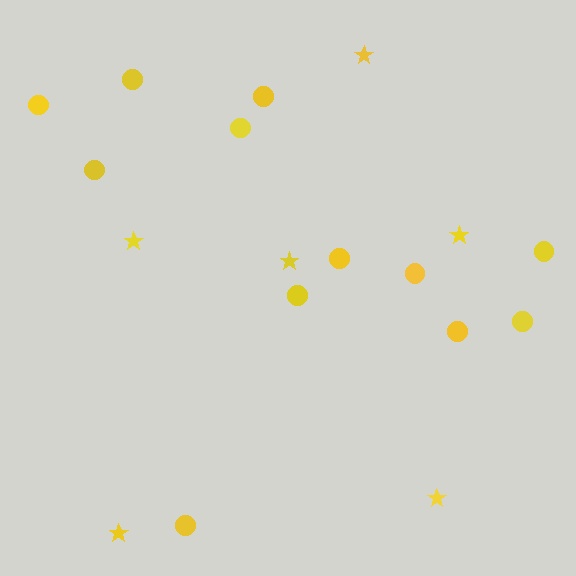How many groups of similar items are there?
There are 2 groups: one group of circles (12) and one group of stars (6).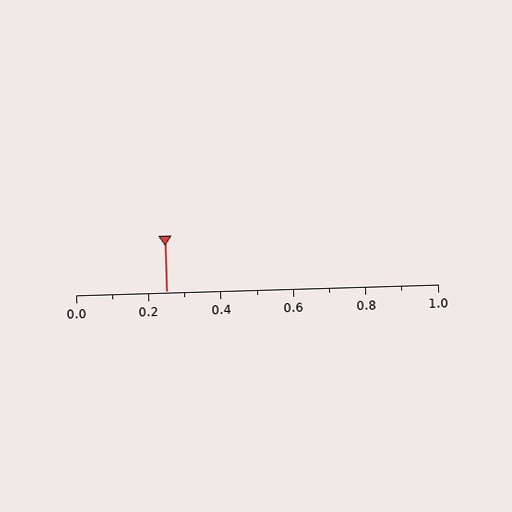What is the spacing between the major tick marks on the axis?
The major ticks are spaced 0.2 apart.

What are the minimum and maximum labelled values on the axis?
The axis runs from 0.0 to 1.0.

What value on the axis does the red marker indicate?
The marker indicates approximately 0.25.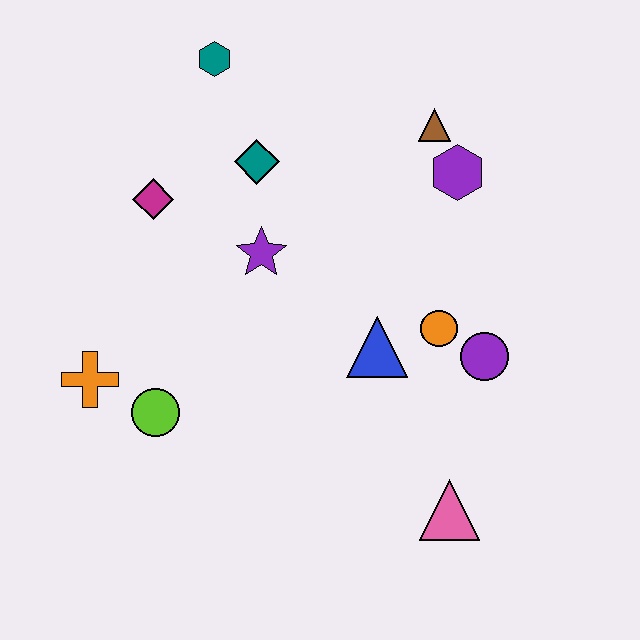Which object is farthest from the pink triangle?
The teal hexagon is farthest from the pink triangle.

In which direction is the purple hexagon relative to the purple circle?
The purple hexagon is above the purple circle.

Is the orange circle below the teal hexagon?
Yes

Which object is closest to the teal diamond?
The purple star is closest to the teal diamond.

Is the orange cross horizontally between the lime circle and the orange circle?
No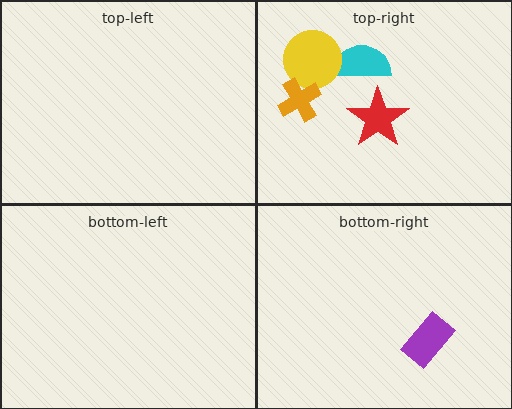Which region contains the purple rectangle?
The bottom-right region.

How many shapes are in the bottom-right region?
1.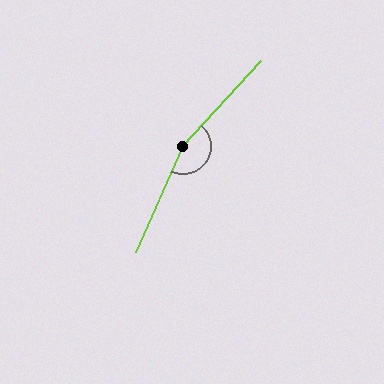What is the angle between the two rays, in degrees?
Approximately 161 degrees.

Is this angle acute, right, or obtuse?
It is obtuse.